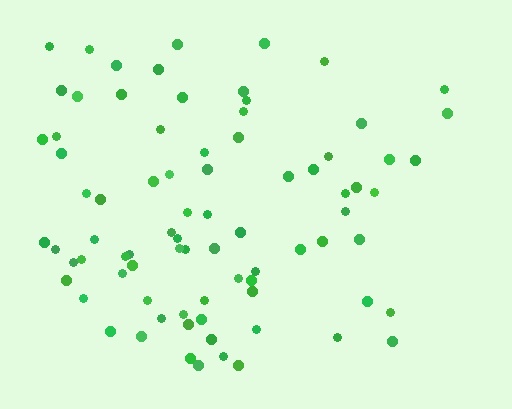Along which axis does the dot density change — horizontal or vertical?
Horizontal.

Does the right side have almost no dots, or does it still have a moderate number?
Still a moderate number, just noticeably fewer than the left.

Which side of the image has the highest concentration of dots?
The left.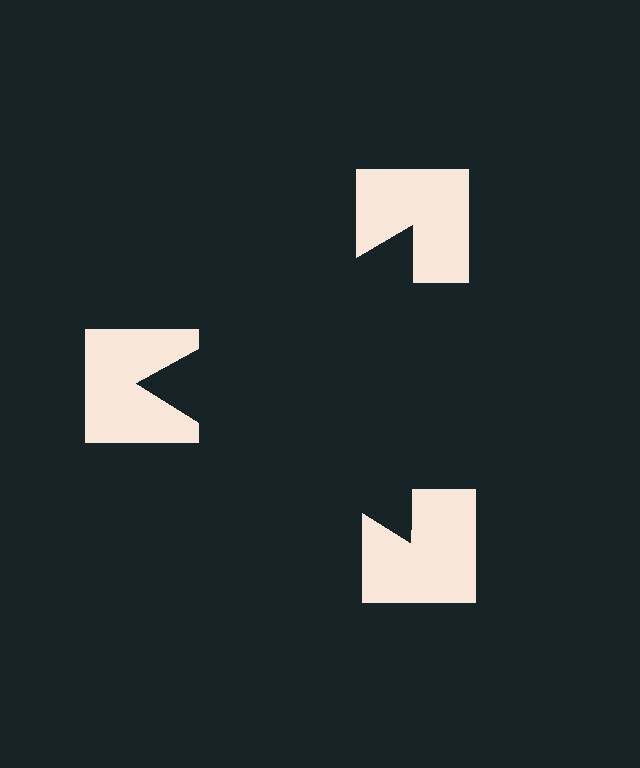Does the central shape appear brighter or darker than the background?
It typically appears slightly darker than the background, even though no actual brightness change is drawn.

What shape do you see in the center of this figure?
An illusory triangle — its edges are inferred from the aligned wedge cuts in the notched squares, not physically drawn.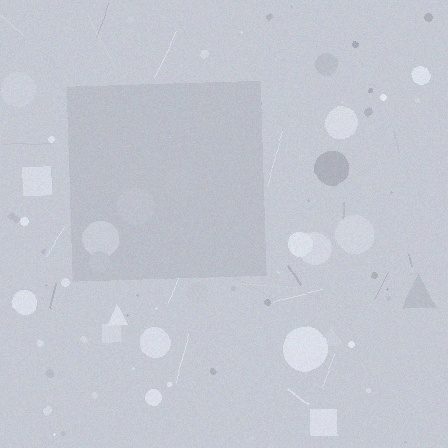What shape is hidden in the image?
A square is hidden in the image.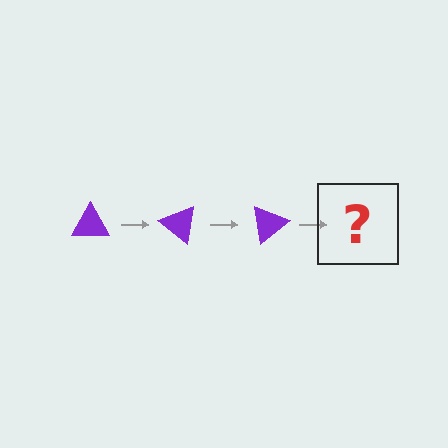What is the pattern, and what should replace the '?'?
The pattern is that the triangle rotates 40 degrees each step. The '?' should be a purple triangle rotated 120 degrees.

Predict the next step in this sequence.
The next step is a purple triangle rotated 120 degrees.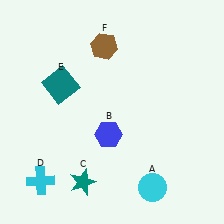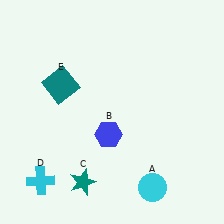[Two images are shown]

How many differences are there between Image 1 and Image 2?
There is 1 difference between the two images.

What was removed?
The brown hexagon (F) was removed in Image 2.